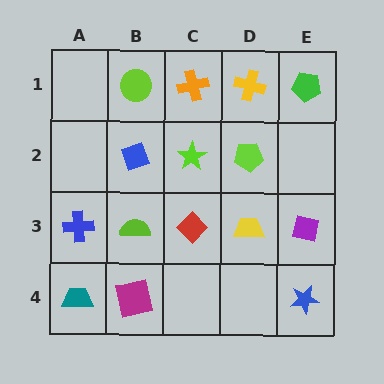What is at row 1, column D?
A yellow cross.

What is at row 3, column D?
A yellow trapezoid.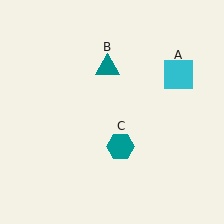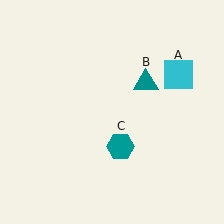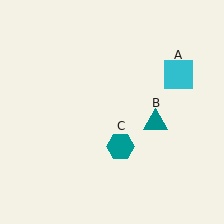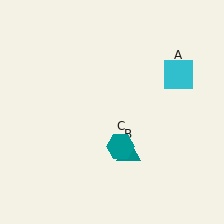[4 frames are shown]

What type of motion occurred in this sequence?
The teal triangle (object B) rotated clockwise around the center of the scene.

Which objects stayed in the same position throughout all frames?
Cyan square (object A) and teal hexagon (object C) remained stationary.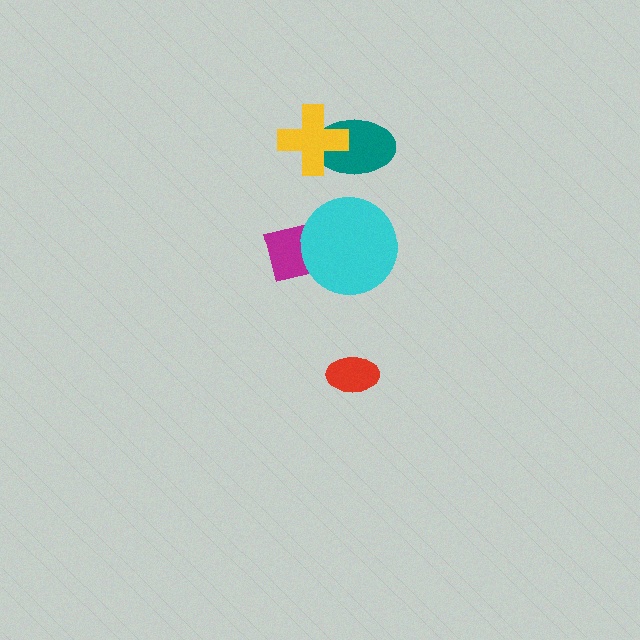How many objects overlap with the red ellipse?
0 objects overlap with the red ellipse.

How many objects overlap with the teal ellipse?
1 object overlaps with the teal ellipse.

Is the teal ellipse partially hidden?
Yes, it is partially covered by another shape.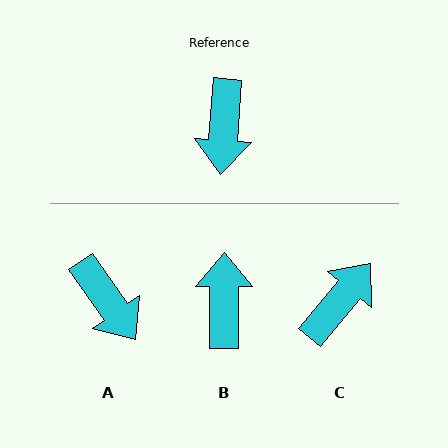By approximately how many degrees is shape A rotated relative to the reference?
Approximately 40 degrees counter-clockwise.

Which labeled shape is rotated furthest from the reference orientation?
B, about 176 degrees away.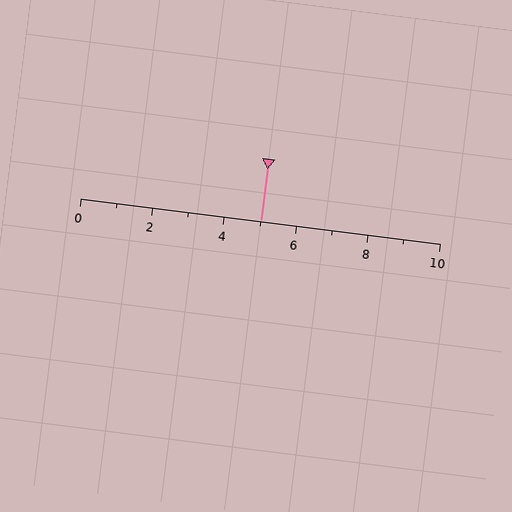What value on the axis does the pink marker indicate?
The marker indicates approximately 5.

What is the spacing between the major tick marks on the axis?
The major ticks are spaced 2 apart.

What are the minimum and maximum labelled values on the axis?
The axis runs from 0 to 10.